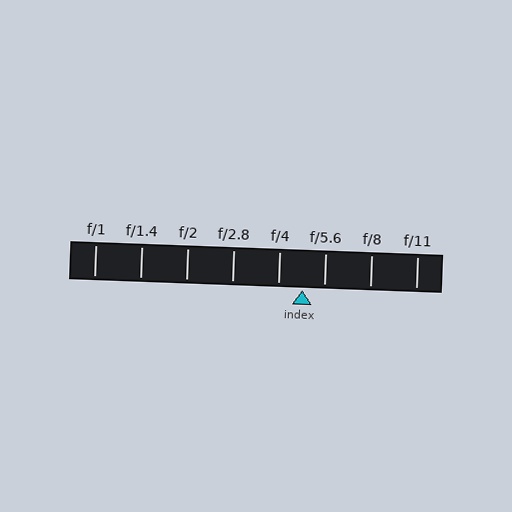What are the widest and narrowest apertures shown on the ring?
The widest aperture shown is f/1 and the narrowest is f/11.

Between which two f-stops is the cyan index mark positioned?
The index mark is between f/4 and f/5.6.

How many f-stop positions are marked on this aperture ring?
There are 8 f-stop positions marked.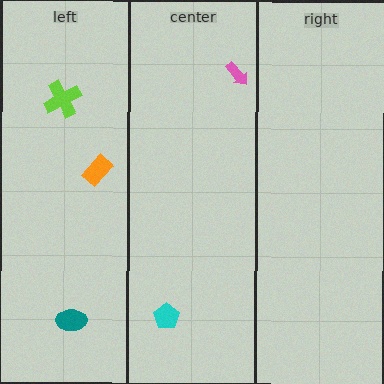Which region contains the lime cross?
The left region.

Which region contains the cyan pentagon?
The center region.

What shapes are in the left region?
The teal ellipse, the orange rectangle, the lime cross.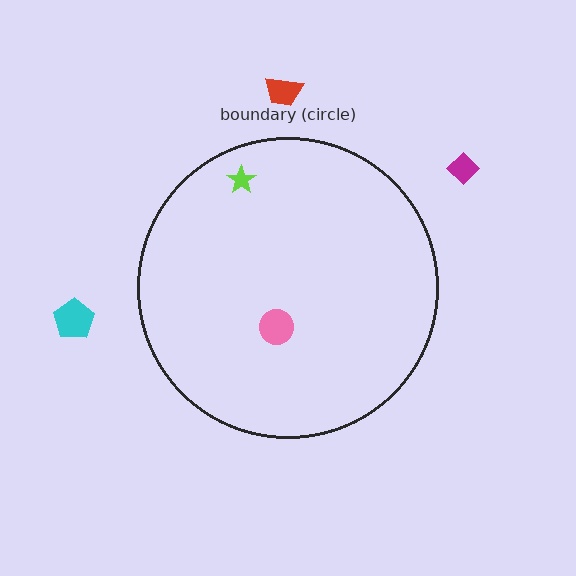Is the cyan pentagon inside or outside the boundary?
Outside.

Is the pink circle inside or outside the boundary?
Inside.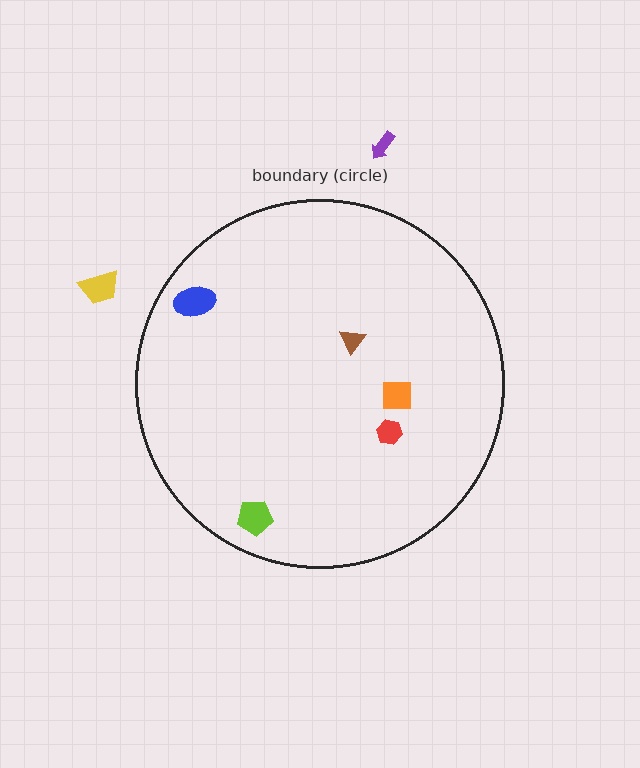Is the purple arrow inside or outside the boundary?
Outside.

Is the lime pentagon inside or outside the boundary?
Inside.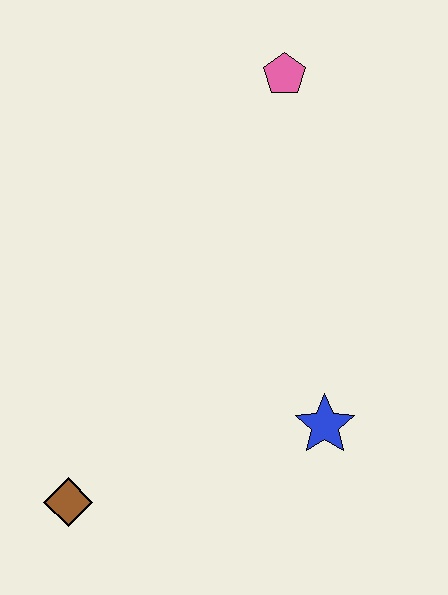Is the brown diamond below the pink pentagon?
Yes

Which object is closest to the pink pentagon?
The blue star is closest to the pink pentagon.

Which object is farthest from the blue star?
The pink pentagon is farthest from the blue star.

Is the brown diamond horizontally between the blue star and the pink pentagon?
No